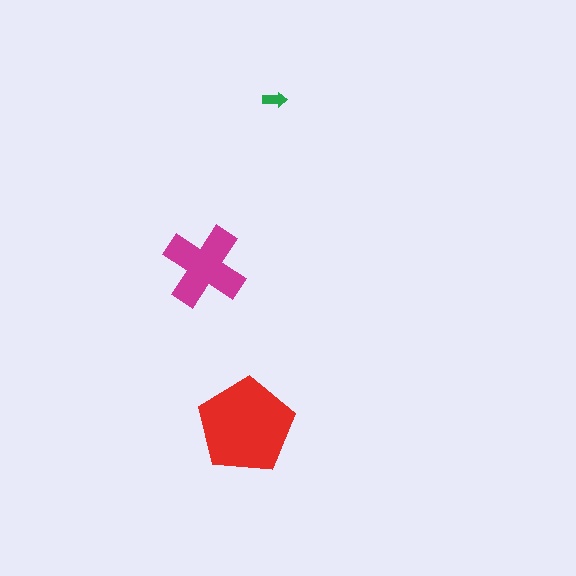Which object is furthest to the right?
The green arrow is rightmost.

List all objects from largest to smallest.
The red pentagon, the magenta cross, the green arrow.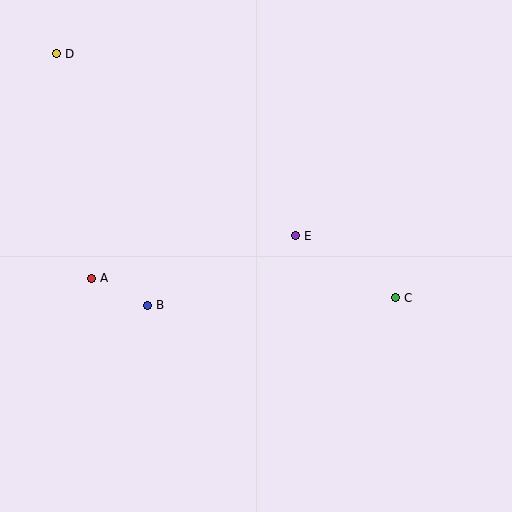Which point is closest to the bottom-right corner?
Point C is closest to the bottom-right corner.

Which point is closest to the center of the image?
Point E at (296, 236) is closest to the center.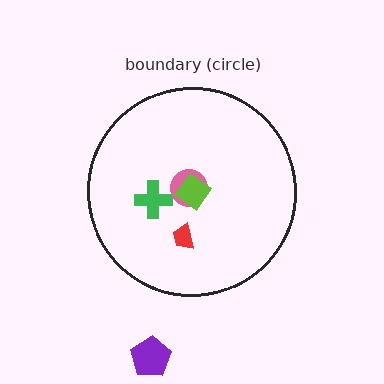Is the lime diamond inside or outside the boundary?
Inside.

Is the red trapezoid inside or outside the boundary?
Inside.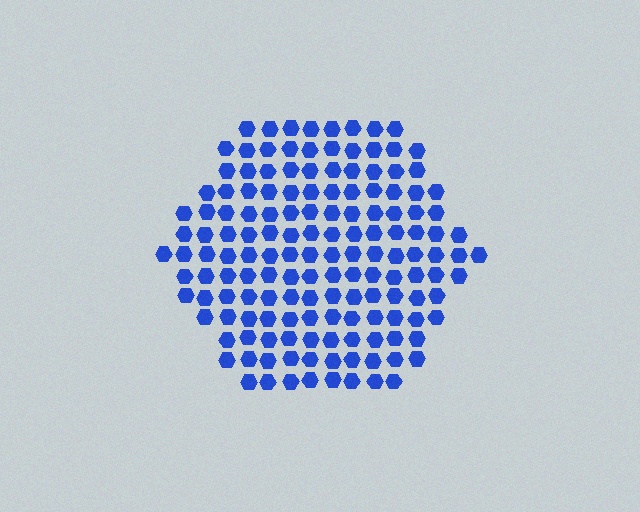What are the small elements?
The small elements are hexagons.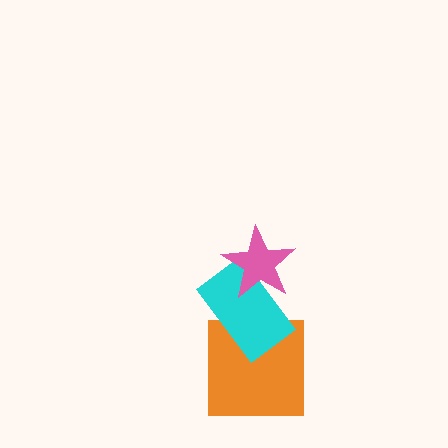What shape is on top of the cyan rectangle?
The pink star is on top of the cyan rectangle.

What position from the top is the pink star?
The pink star is 1st from the top.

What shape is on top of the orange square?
The cyan rectangle is on top of the orange square.